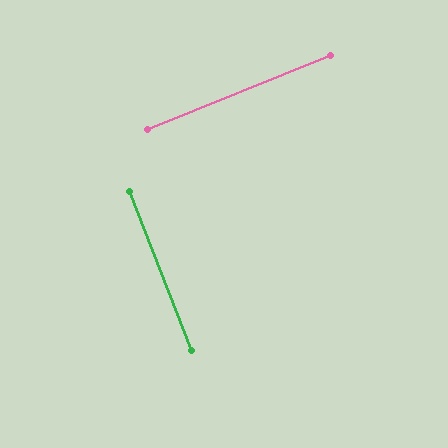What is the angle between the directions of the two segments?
Approximately 89 degrees.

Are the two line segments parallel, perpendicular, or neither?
Perpendicular — they meet at approximately 89°.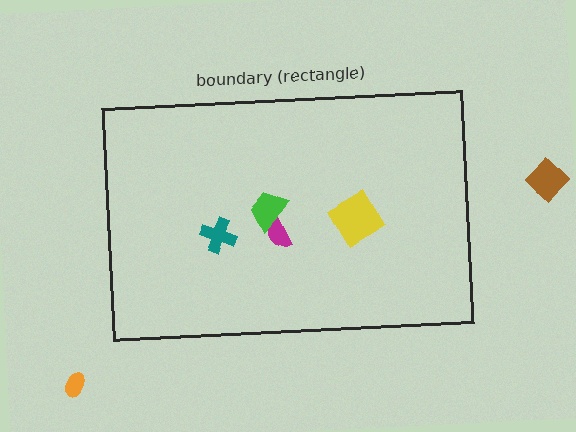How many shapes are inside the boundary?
4 inside, 2 outside.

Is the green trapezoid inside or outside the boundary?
Inside.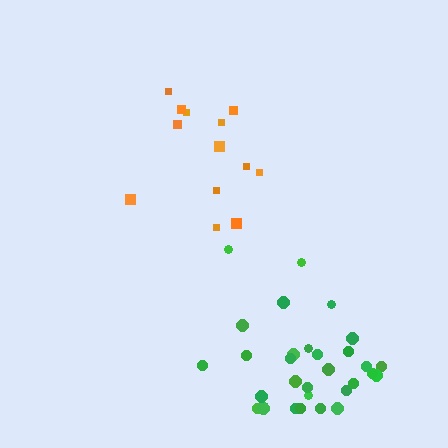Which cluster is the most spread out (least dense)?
Orange.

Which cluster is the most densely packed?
Green.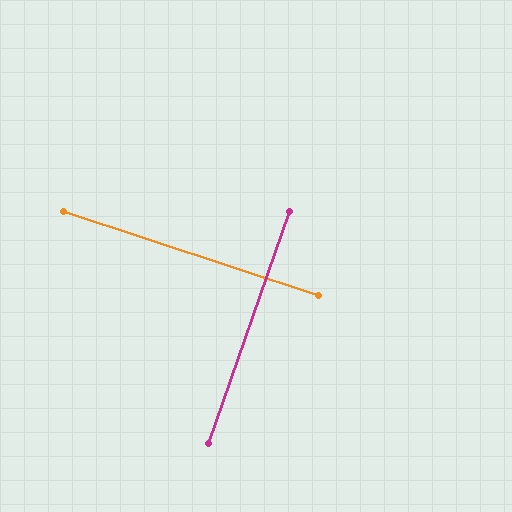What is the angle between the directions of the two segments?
Approximately 89 degrees.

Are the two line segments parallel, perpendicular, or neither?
Perpendicular — they meet at approximately 89°.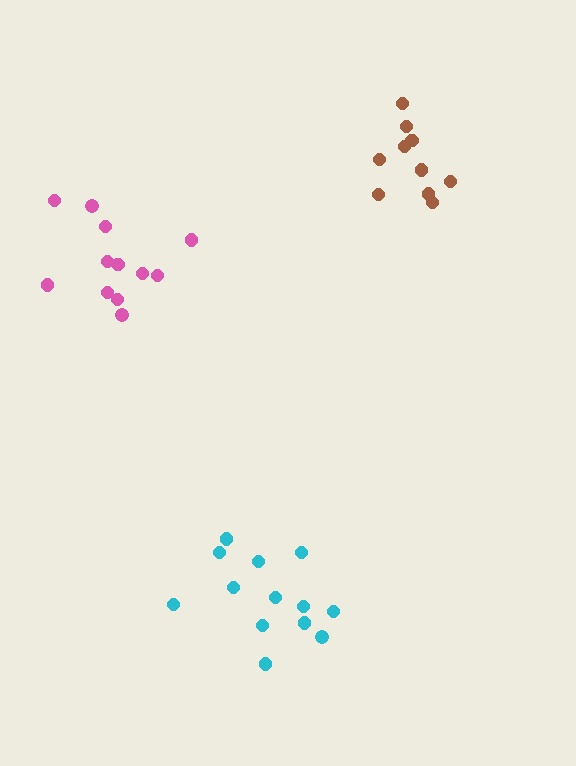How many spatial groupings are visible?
There are 3 spatial groupings.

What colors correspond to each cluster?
The clusters are colored: cyan, pink, brown.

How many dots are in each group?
Group 1: 13 dots, Group 2: 12 dots, Group 3: 10 dots (35 total).